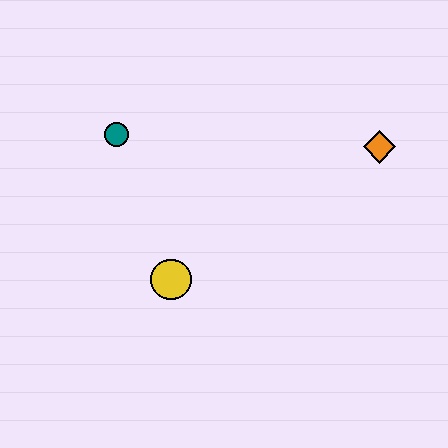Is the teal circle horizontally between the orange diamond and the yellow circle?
No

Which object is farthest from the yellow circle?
The orange diamond is farthest from the yellow circle.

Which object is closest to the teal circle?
The yellow circle is closest to the teal circle.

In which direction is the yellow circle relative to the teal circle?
The yellow circle is below the teal circle.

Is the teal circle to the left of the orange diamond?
Yes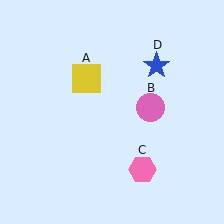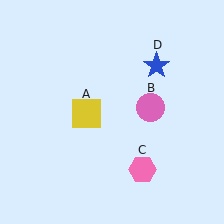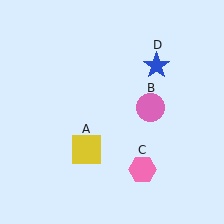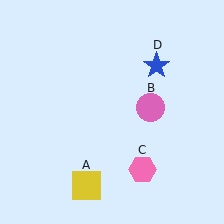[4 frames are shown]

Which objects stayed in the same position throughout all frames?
Pink circle (object B) and pink hexagon (object C) and blue star (object D) remained stationary.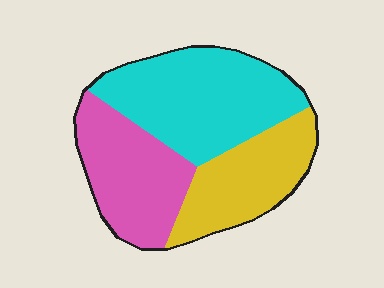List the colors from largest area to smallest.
From largest to smallest: cyan, pink, yellow.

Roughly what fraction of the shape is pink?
Pink takes up about one third (1/3) of the shape.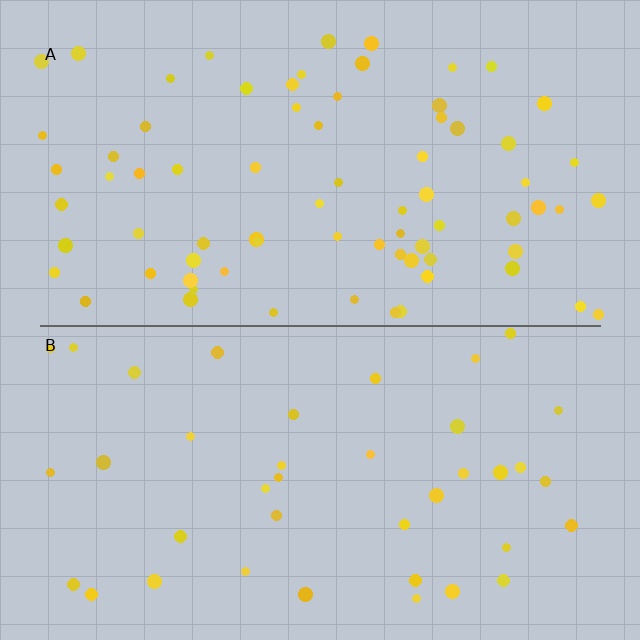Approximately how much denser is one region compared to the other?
Approximately 1.9× — region A over region B.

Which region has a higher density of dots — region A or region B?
A (the top).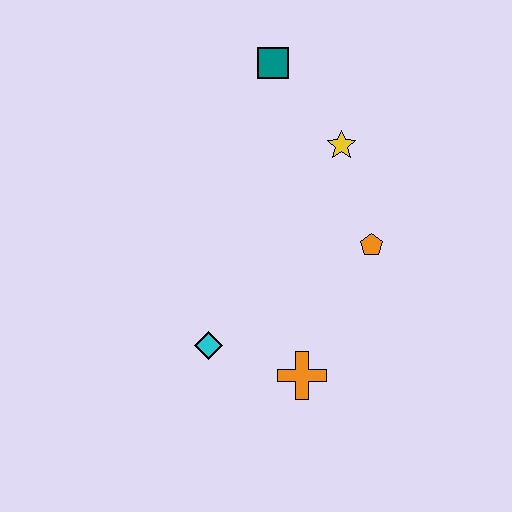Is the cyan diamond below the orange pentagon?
Yes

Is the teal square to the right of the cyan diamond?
Yes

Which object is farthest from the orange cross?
The teal square is farthest from the orange cross.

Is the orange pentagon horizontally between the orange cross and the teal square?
No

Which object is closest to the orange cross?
The cyan diamond is closest to the orange cross.